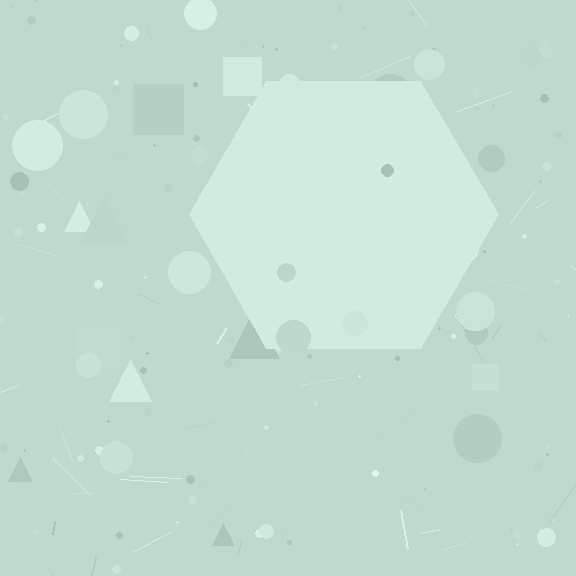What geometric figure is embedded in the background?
A hexagon is embedded in the background.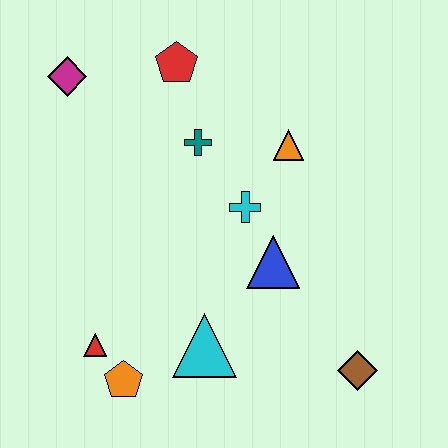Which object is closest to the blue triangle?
The cyan cross is closest to the blue triangle.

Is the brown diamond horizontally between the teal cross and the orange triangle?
No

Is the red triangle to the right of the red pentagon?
No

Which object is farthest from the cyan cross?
The magenta diamond is farthest from the cyan cross.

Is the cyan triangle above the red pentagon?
No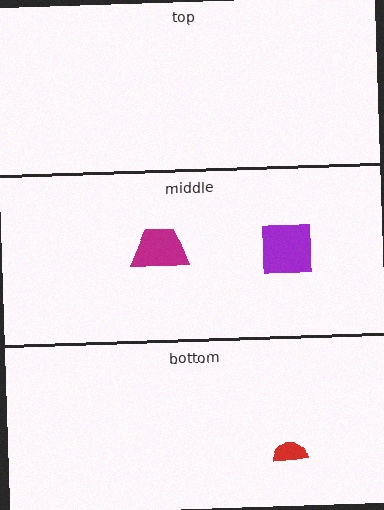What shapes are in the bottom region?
The red semicircle.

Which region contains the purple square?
The middle region.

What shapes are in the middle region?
The magenta trapezoid, the purple square.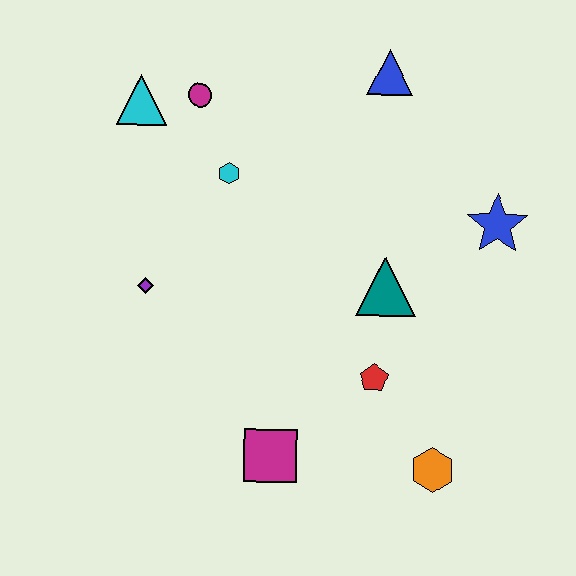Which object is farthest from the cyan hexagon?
The orange hexagon is farthest from the cyan hexagon.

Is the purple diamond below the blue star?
Yes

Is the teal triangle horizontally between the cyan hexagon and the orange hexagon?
Yes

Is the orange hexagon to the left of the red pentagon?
No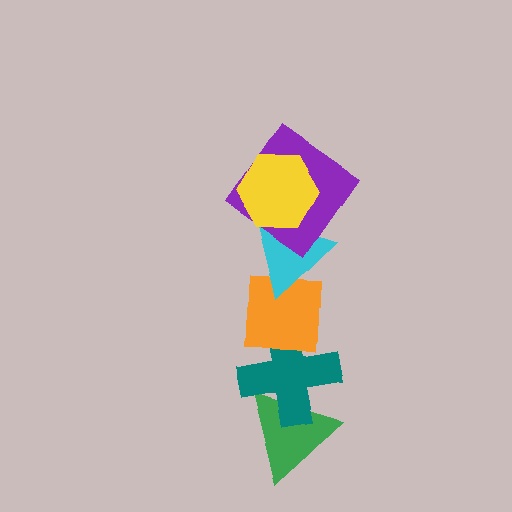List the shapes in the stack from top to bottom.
From top to bottom: the yellow hexagon, the purple diamond, the cyan triangle, the orange square, the teal cross, the green triangle.